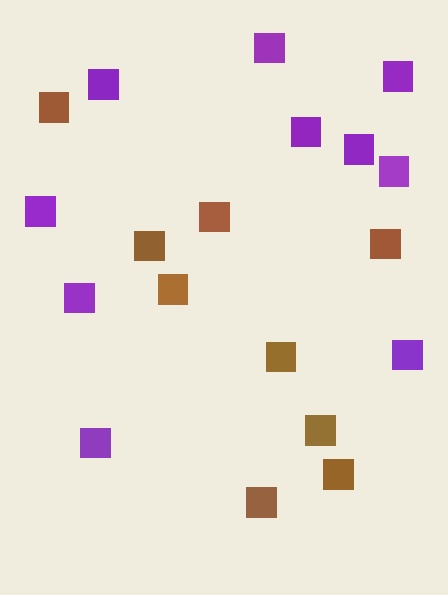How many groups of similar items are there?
There are 2 groups: one group of brown squares (9) and one group of purple squares (10).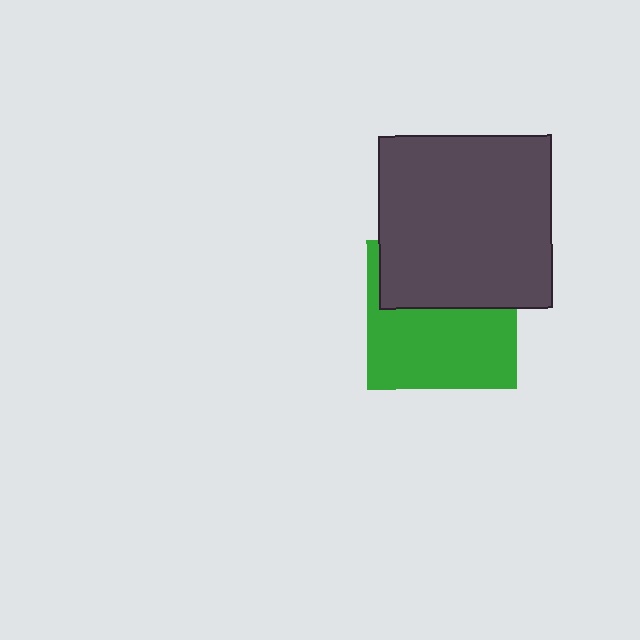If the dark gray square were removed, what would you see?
You would see the complete green square.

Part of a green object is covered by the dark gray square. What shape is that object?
It is a square.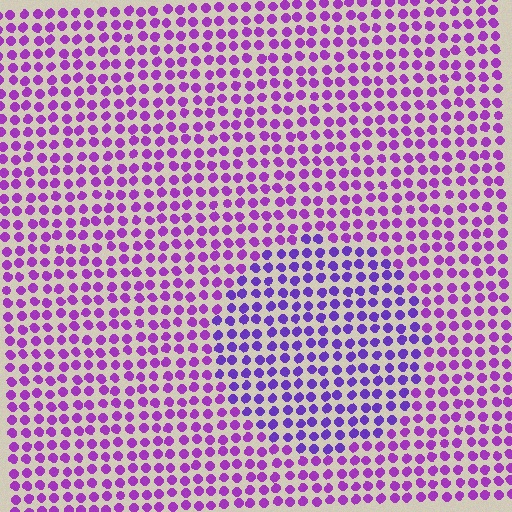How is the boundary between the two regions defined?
The boundary is defined purely by a slight shift in hue (about 26 degrees). Spacing, size, and orientation are identical on both sides.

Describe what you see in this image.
The image is filled with small purple elements in a uniform arrangement. A circle-shaped region is visible where the elements are tinted to a slightly different hue, forming a subtle color boundary.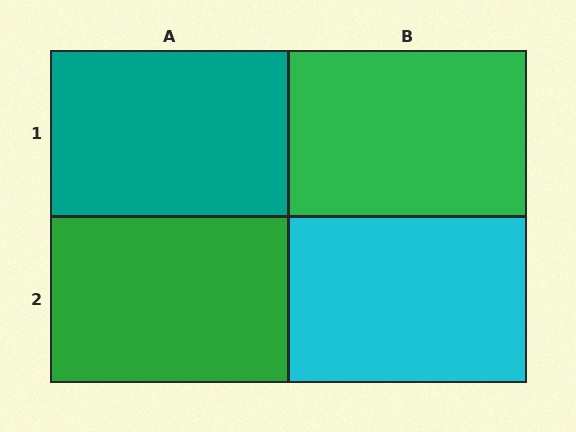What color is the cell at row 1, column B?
Green.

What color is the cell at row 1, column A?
Teal.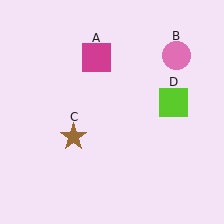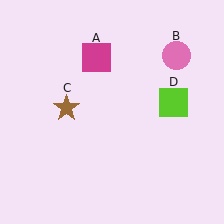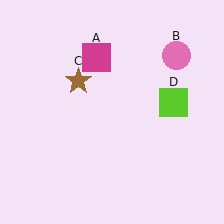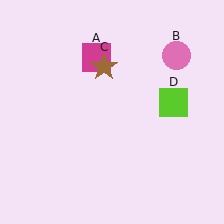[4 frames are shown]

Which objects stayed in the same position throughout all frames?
Magenta square (object A) and pink circle (object B) and lime square (object D) remained stationary.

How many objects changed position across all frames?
1 object changed position: brown star (object C).